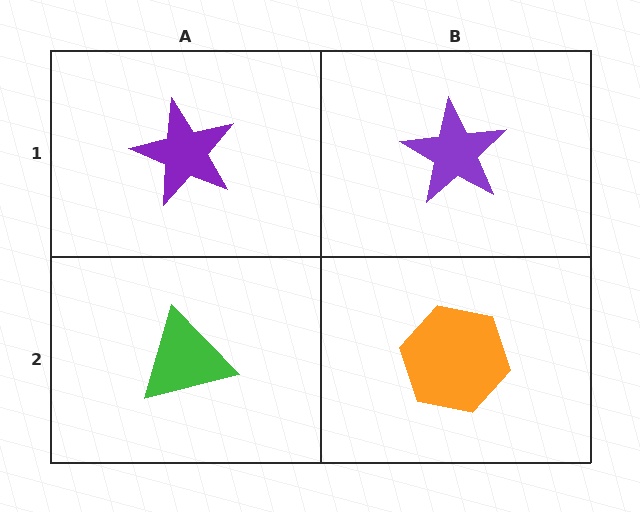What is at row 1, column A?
A purple star.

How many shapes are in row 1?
2 shapes.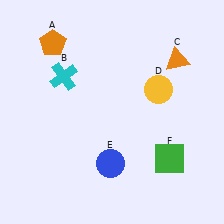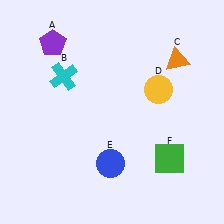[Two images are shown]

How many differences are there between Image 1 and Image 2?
There is 1 difference between the two images.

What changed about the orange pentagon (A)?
In Image 1, A is orange. In Image 2, it changed to purple.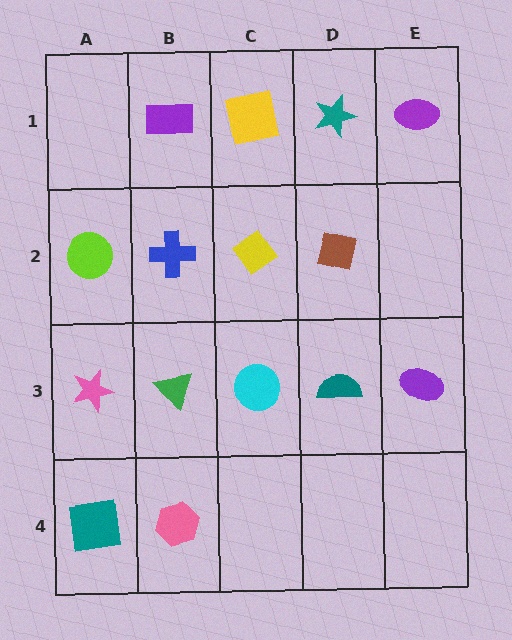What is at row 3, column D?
A teal semicircle.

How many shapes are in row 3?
5 shapes.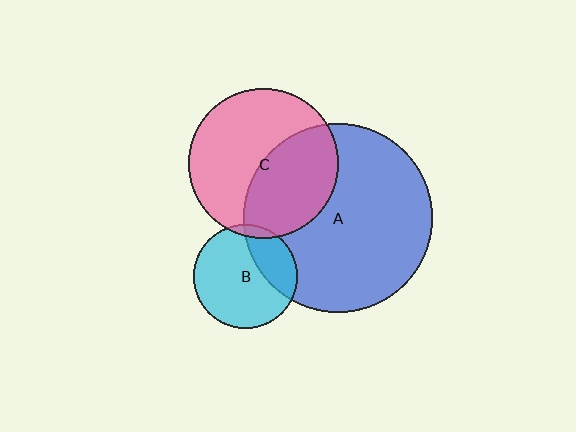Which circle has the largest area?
Circle A (blue).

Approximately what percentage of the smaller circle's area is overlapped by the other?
Approximately 30%.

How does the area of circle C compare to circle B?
Approximately 2.1 times.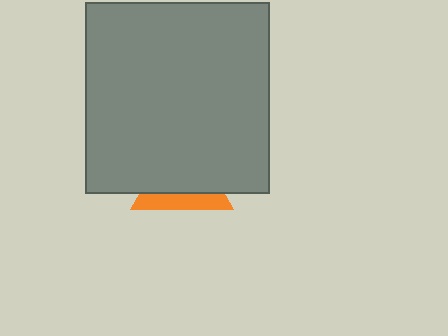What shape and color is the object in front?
The object in front is a gray rectangle.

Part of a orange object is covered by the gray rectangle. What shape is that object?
It is a triangle.